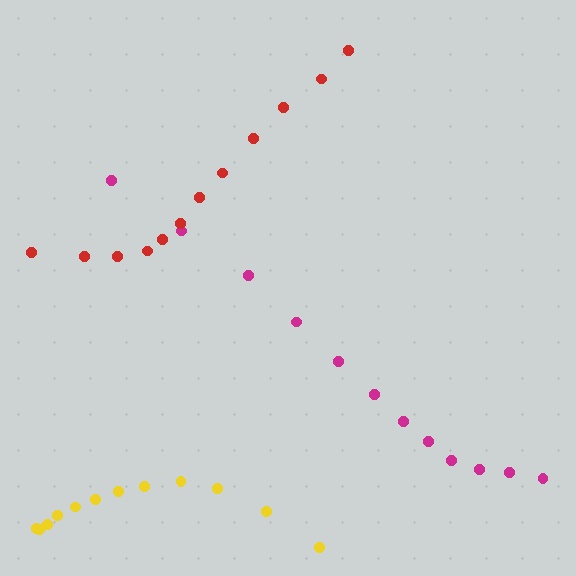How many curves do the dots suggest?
There are 3 distinct paths.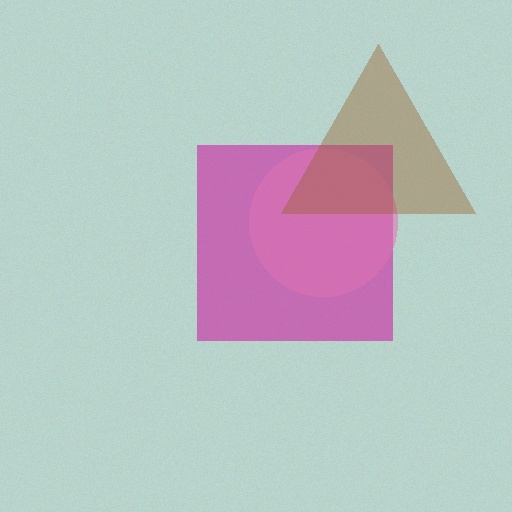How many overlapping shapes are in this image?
There are 3 overlapping shapes in the image.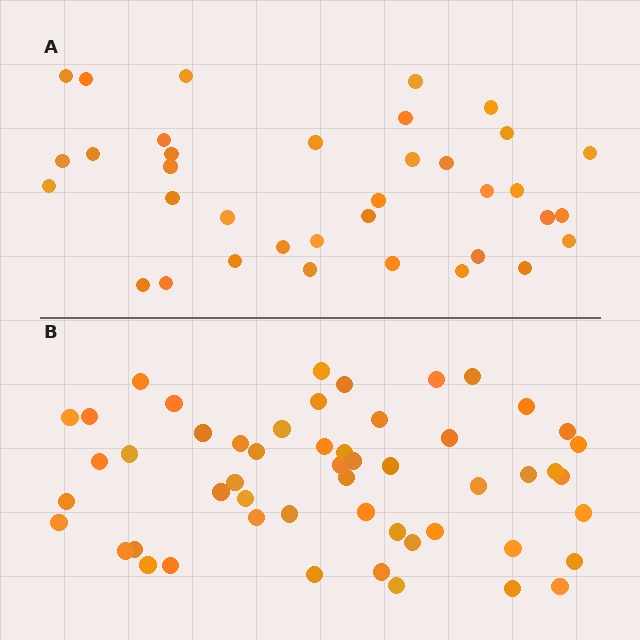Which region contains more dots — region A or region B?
Region B (the bottom region) has more dots.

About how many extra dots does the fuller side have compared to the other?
Region B has approximately 15 more dots than region A.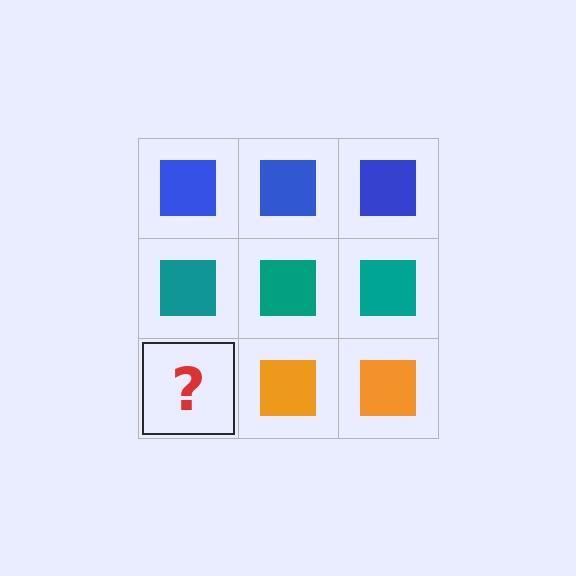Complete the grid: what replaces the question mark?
The question mark should be replaced with an orange square.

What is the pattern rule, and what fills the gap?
The rule is that each row has a consistent color. The gap should be filled with an orange square.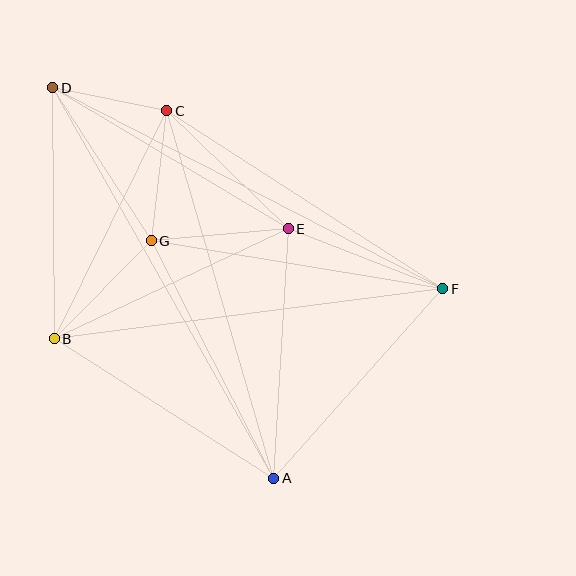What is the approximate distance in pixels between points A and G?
The distance between A and G is approximately 267 pixels.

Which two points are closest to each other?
Points C and D are closest to each other.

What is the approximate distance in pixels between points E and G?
The distance between E and G is approximately 137 pixels.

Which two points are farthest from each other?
Points A and D are farthest from each other.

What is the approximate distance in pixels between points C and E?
The distance between C and E is approximately 169 pixels.